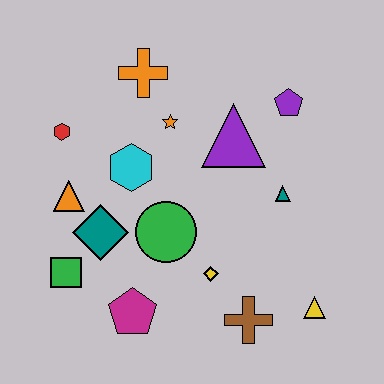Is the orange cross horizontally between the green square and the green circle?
Yes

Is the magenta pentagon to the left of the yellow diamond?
Yes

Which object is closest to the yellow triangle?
The brown cross is closest to the yellow triangle.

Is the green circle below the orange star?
Yes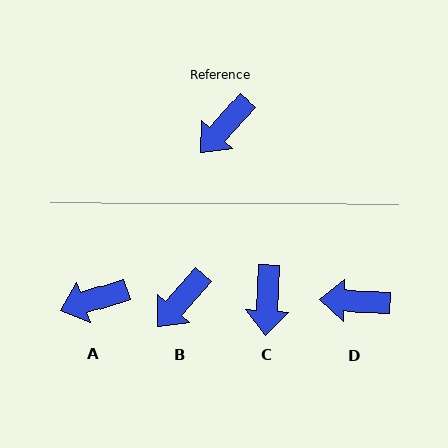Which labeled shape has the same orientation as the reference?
B.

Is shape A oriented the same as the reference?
No, it is off by about 30 degrees.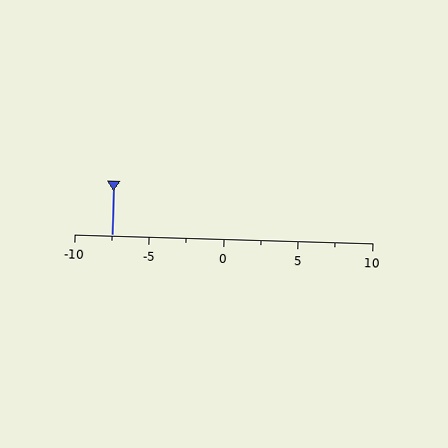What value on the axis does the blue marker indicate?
The marker indicates approximately -7.5.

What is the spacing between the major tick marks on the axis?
The major ticks are spaced 5 apart.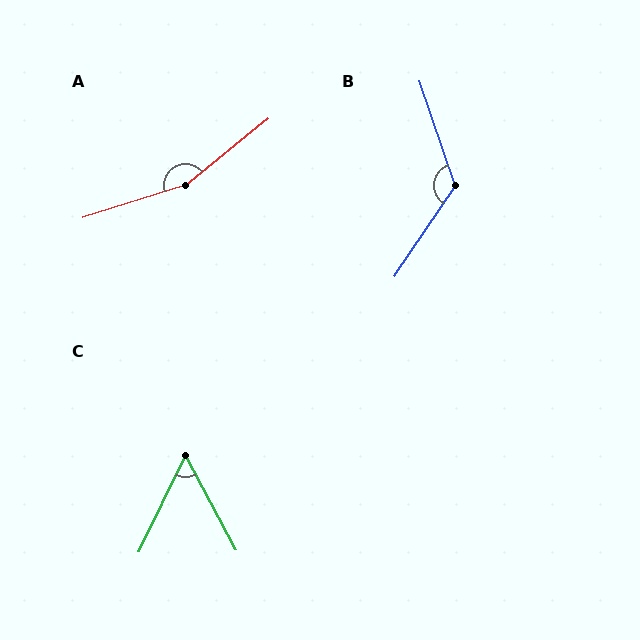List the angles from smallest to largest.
C (54°), B (127°), A (159°).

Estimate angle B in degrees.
Approximately 127 degrees.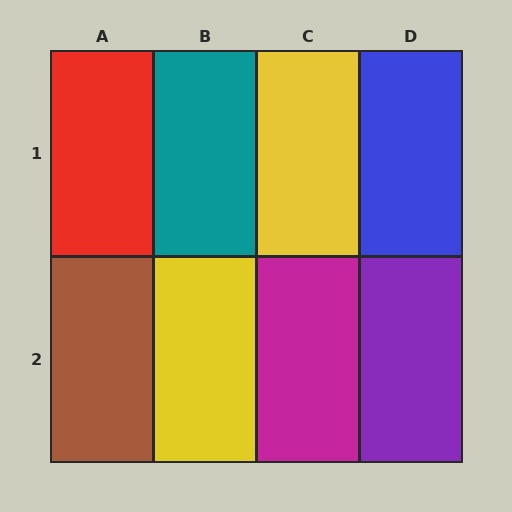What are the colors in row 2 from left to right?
Brown, yellow, magenta, purple.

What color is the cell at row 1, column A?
Red.